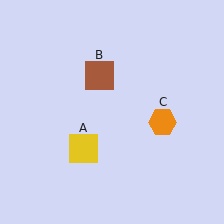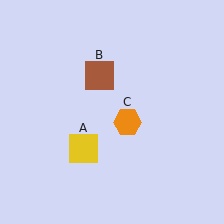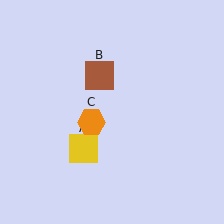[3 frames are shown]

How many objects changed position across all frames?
1 object changed position: orange hexagon (object C).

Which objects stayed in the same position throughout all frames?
Yellow square (object A) and brown square (object B) remained stationary.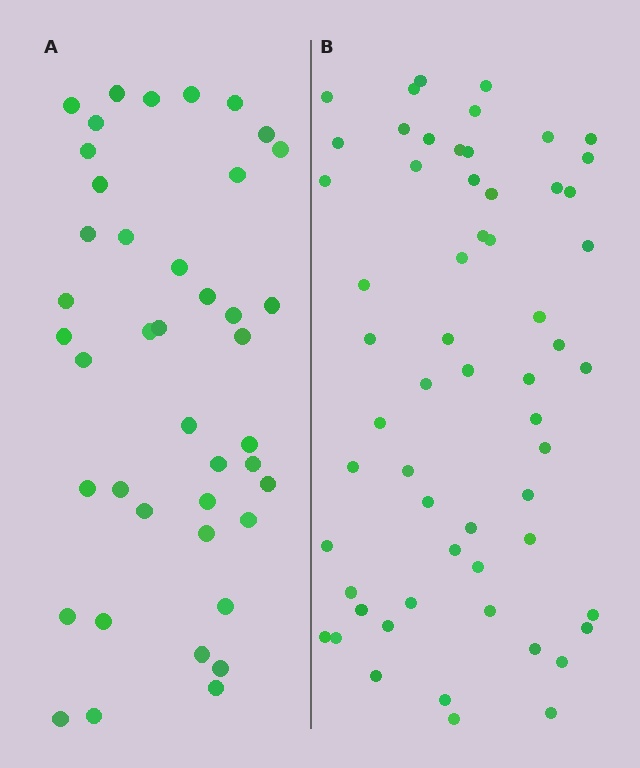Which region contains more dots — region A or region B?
Region B (the right region) has more dots.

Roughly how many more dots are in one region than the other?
Region B has approximately 15 more dots than region A.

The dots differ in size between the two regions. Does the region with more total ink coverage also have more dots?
No. Region A has more total ink coverage because its dots are larger, but region B actually contains more individual dots. Total area can be misleading — the number of items is what matters here.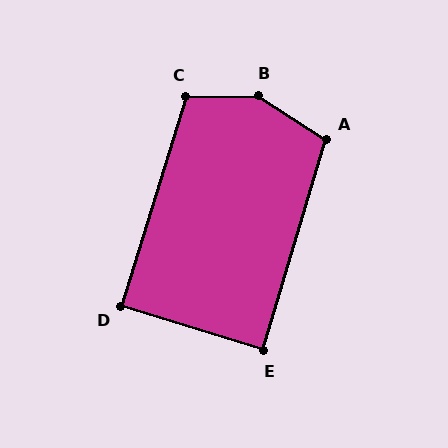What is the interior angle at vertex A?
Approximately 106 degrees (obtuse).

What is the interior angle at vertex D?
Approximately 90 degrees (approximately right).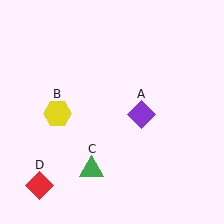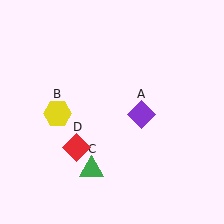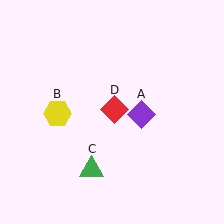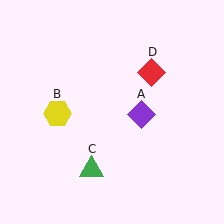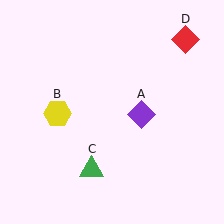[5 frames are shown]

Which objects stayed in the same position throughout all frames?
Purple diamond (object A) and yellow hexagon (object B) and green triangle (object C) remained stationary.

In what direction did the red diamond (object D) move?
The red diamond (object D) moved up and to the right.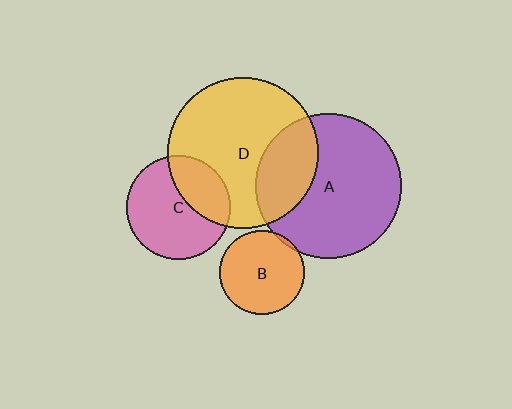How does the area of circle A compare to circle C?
Approximately 2.0 times.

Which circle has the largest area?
Circle D (yellow).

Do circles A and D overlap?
Yes.